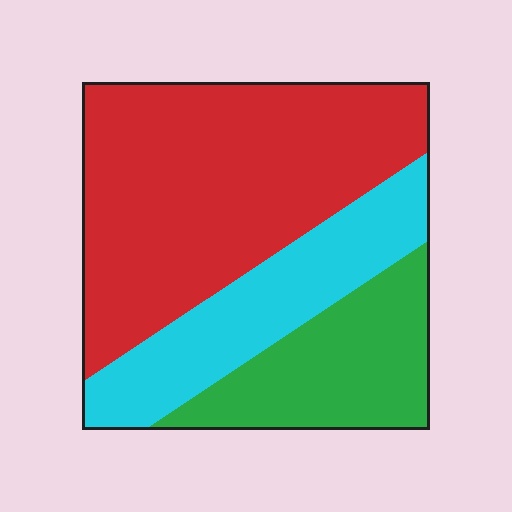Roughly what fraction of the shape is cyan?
Cyan covers 25% of the shape.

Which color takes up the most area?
Red, at roughly 55%.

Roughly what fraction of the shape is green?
Green takes up between a sixth and a third of the shape.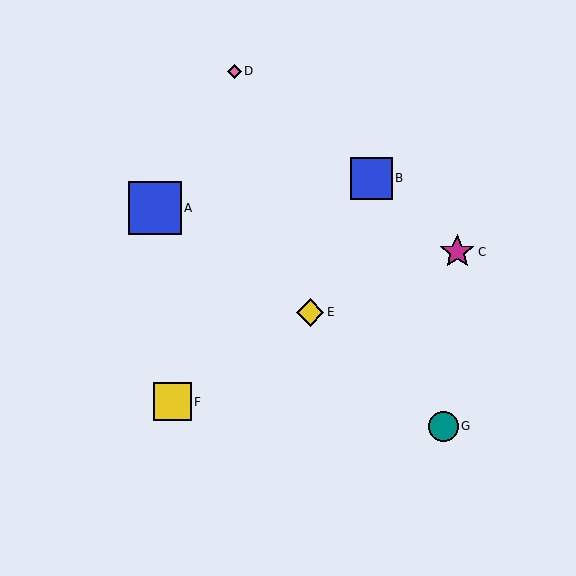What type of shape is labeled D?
Shape D is a pink diamond.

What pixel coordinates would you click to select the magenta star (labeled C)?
Click at (457, 252) to select the magenta star C.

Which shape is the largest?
The blue square (labeled A) is the largest.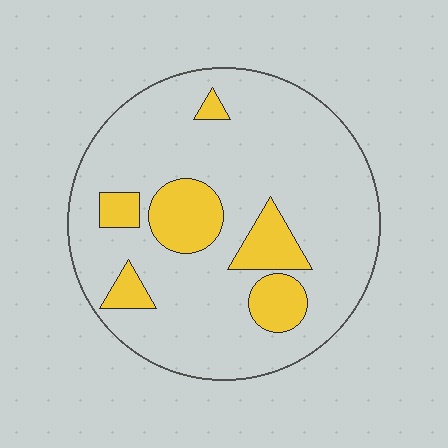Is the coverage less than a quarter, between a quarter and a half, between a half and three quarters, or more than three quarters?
Less than a quarter.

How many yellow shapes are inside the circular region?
6.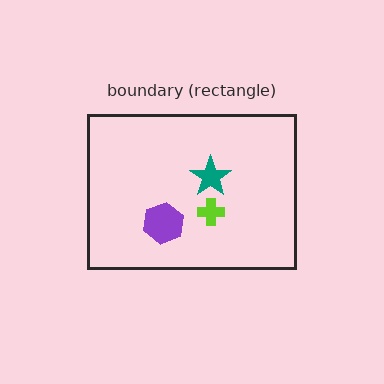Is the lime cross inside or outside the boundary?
Inside.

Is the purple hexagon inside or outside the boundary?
Inside.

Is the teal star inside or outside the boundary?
Inside.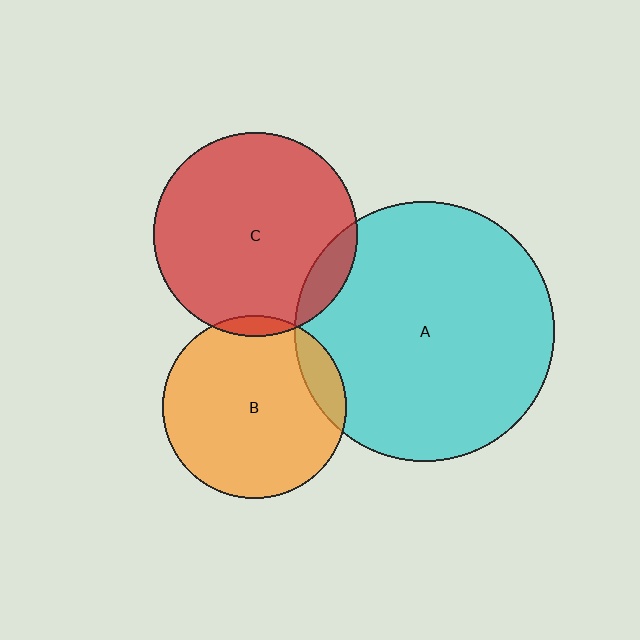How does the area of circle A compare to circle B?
Approximately 2.0 times.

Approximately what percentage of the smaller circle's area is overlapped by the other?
Approximately 10%.